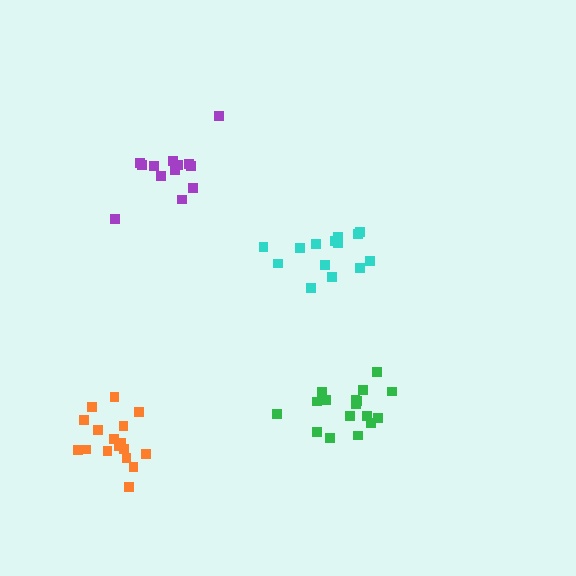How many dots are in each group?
Group 1: 17 dots, Group 2: 14 dots, Group 3: 17 dots, Group 4: 13 dots (61 total).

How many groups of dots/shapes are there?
There are 4 groups.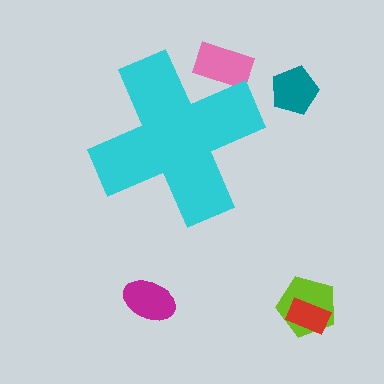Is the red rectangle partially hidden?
No, the red rectangle is fully visible.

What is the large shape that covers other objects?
A cyan cross.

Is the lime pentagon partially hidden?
No, the lime pentagon is fully visible.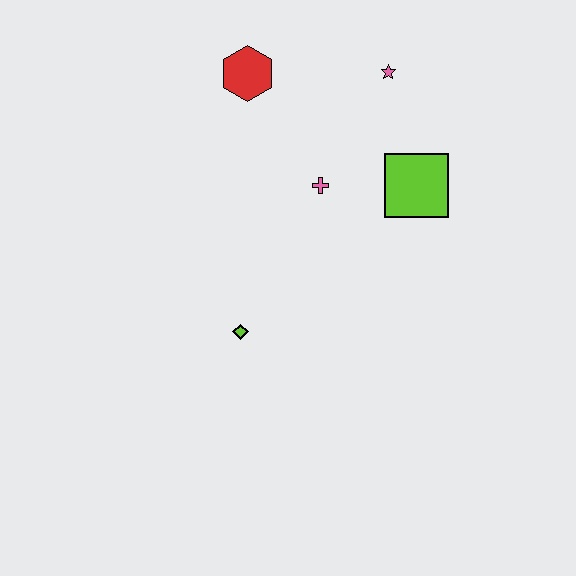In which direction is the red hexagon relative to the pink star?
The red hexagon is to the left of the pink star.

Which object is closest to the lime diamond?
The pink cross is closest to the lime diamond.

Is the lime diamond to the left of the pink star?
Yes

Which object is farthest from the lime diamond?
The pink star is farthest from the lime diamond.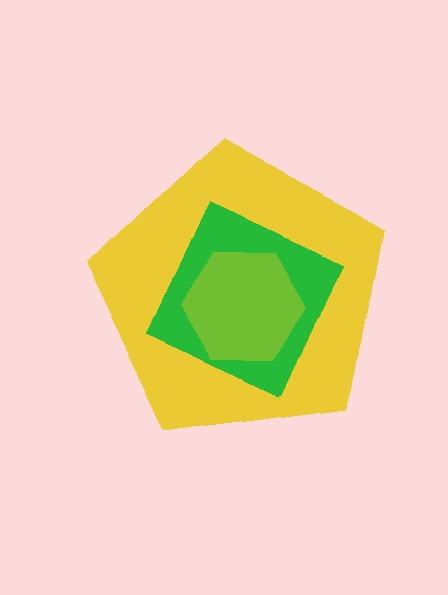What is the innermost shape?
The lime hexagon.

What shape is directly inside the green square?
The lime hexagon.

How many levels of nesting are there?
3.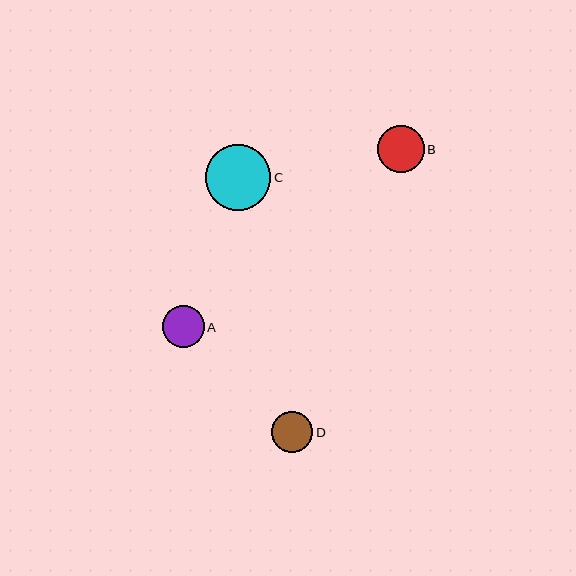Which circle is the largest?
Circle C is the largest with a size of approximately 65 pixels.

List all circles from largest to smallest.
From largest to smallest: C, B, A, D.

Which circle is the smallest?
Circle D is the smallest with a size of approximately 41 pixels.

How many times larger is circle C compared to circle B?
Circle C is approximately 1.4 times the size of circle B.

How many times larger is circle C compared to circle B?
Circle C is approximately 1.4 times the size of circle B.